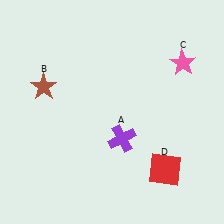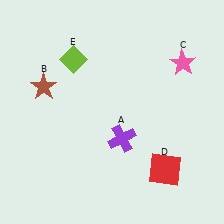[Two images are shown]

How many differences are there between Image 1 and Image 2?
There is 1 difference between the two images.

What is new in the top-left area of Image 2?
A lime diamond (E) was added in the top-left area of Image 2.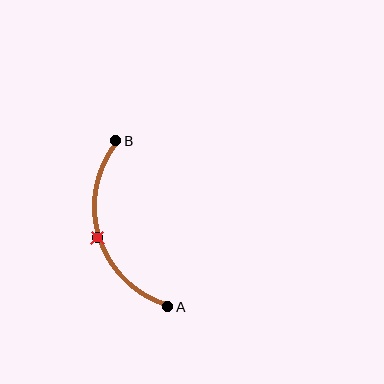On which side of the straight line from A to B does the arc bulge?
The arc bulges to the left of the straight line connecting A and B.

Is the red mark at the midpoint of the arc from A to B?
Yes. The red mark lies on the arc at equal arc-length from both A and B — it is the arc midpoint.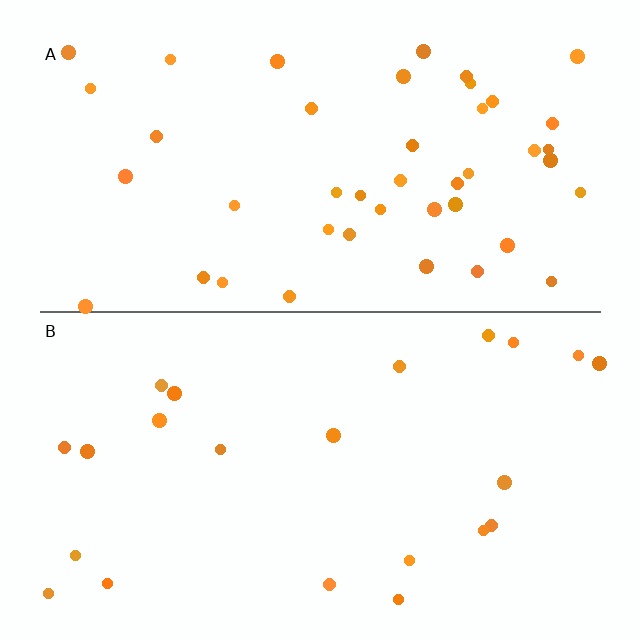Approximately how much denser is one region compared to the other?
Approximately 2.0× — region A over region B.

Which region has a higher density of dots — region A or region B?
A (the top).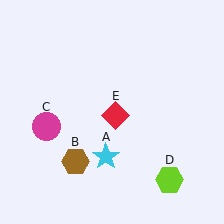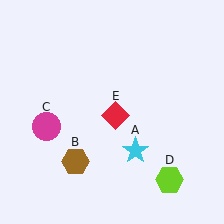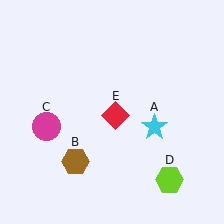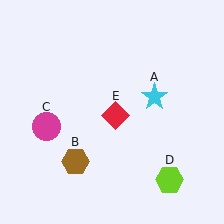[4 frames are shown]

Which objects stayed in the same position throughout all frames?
Brown hexagon (object B) and magenta circle (object C) and lime hexagon (object D) and red diamond (object E) remained stationary.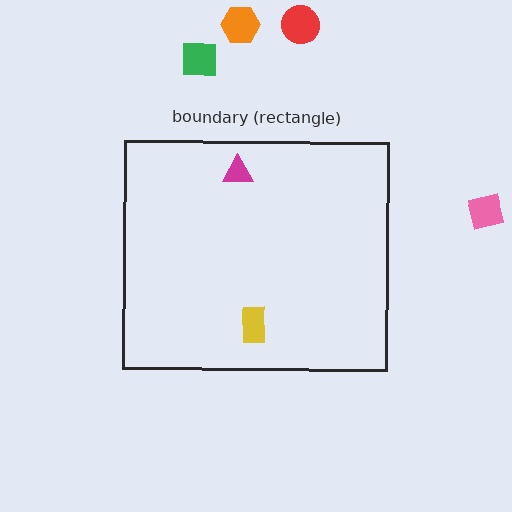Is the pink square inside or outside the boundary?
Outside.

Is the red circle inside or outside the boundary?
Outside.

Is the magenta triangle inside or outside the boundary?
Inside.